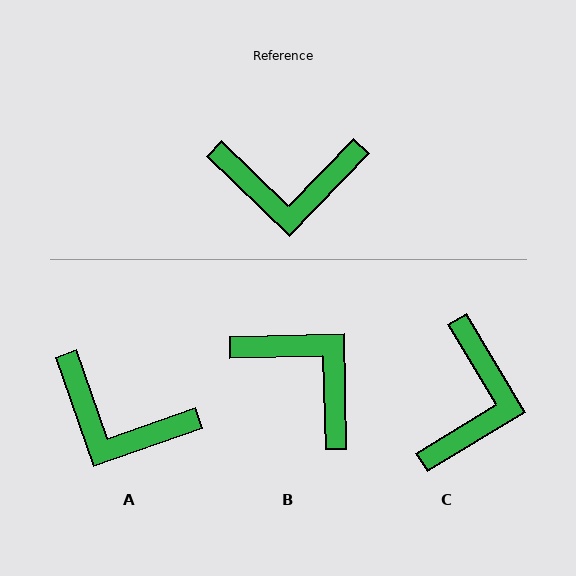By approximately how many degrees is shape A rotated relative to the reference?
Approximately 27 degrees clockwise.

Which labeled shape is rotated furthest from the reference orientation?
B, about 135 degrees away.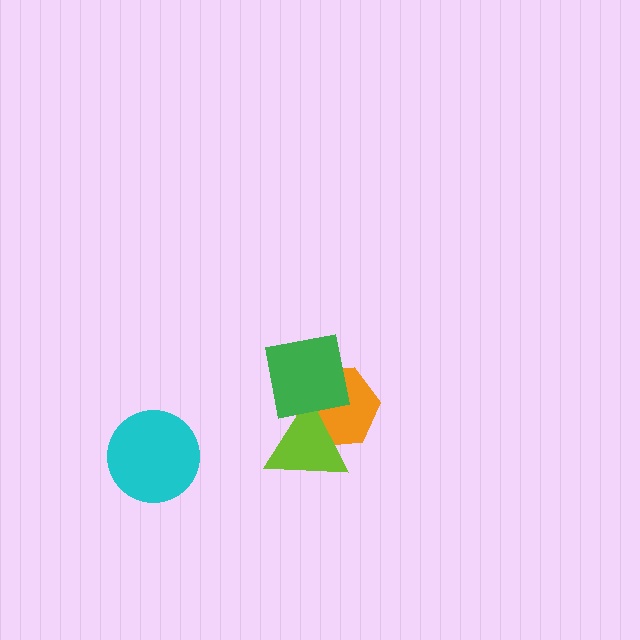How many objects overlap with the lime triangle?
2 objects overlap with the lime triangle.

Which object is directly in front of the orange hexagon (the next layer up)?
The lime triangle is directly in front of the orange hexagon.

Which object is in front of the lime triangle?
The green square is in front of the lime triangle.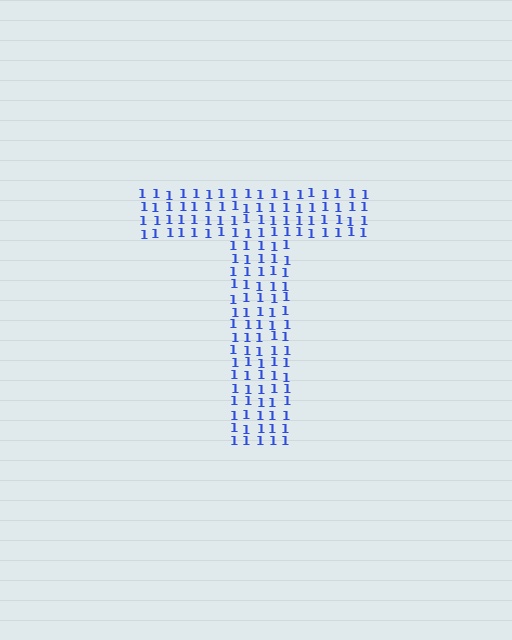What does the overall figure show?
The overall figure shows the letter T.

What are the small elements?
The small elements are digit 1's.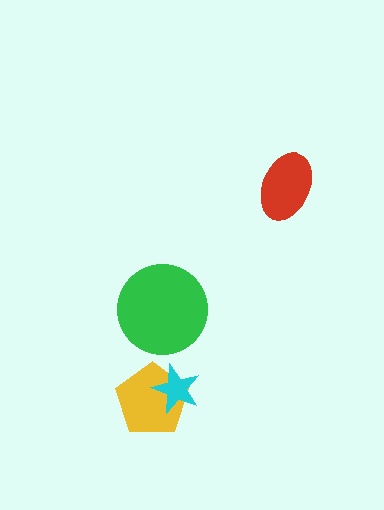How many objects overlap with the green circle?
0 objects overlap with the green circle.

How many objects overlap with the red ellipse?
0 objects overlap with the red ellipse.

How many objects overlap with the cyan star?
1 object overlaps with the cyan star.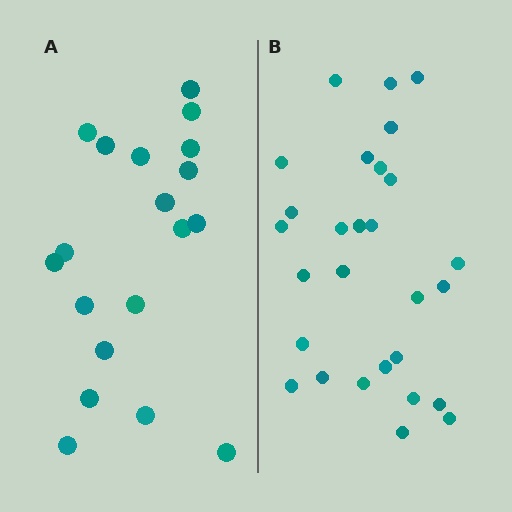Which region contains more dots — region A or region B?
Region B (the right region) has more dots.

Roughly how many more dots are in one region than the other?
Region B has roughly 8 or so more dots than region A.